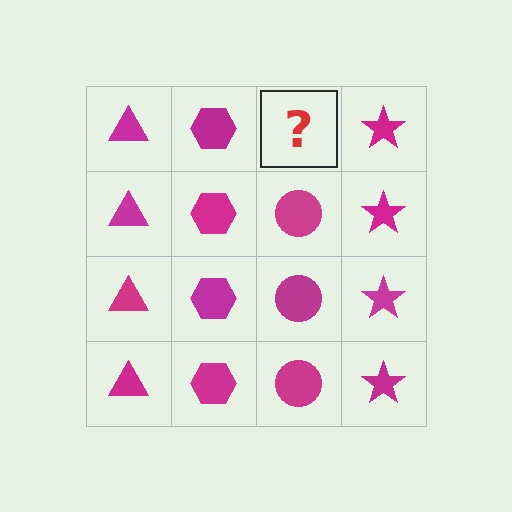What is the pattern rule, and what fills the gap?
The rule is that each column has a consistent shape. The gap should be filled with a magenta circle.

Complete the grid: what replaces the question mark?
The question mark should be replaced with a magenta circle.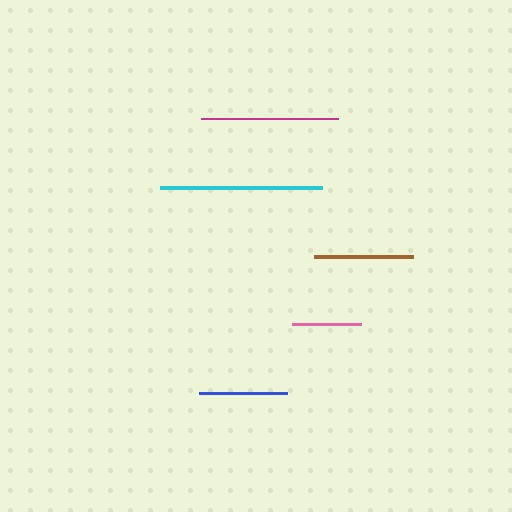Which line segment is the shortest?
The pink line is the shortest at approximately 69 pixels.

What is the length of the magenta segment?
The magenta segment is approximately 138 pixels long.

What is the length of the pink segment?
The pink segment is approximately 69 pixels long.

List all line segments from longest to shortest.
From longest to shortest: cyan, magenta, brown, blue, pink.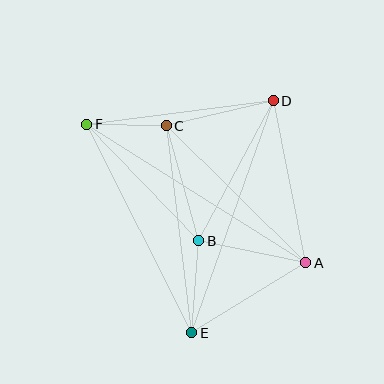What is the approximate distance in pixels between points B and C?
The distance between B and C is approximately 119 pixels.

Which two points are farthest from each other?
Points A and F are farthest from each other.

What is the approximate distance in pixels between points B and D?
The distance between B and D is approximately 159 pixels.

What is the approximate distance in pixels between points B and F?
The distance between B and F is approximately 162 pixels.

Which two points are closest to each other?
Points C and F are closest to each other.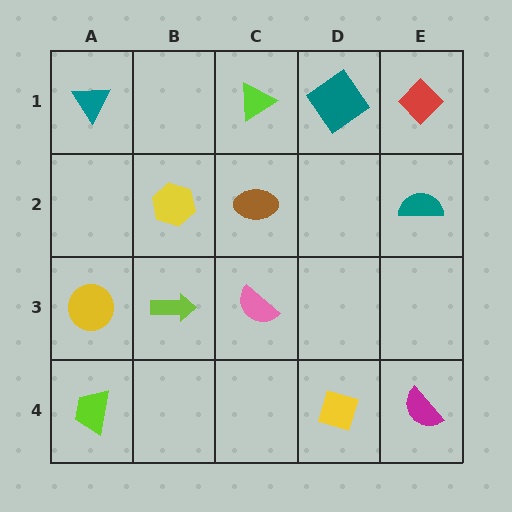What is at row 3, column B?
A lime arrow.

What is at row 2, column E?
A teal semicircle.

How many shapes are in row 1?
4 shapes.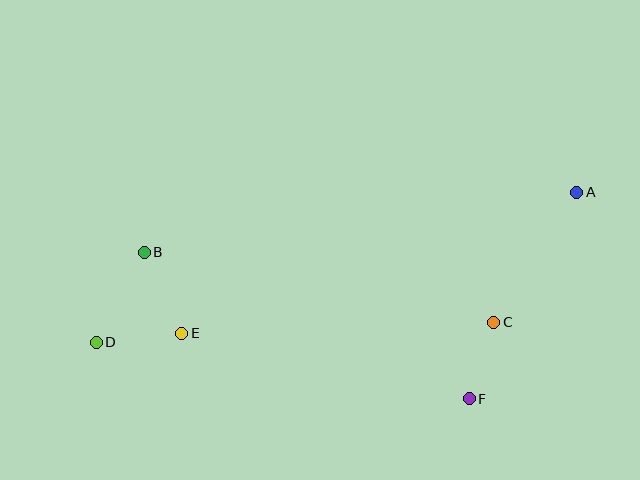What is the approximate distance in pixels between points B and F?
The distance between B and F is approximately 356 pixels.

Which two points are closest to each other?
Points C and F are closest to each other.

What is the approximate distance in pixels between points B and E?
The distance between B and E is approximately 90 pixels.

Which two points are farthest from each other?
Points A and D are farthest from each other.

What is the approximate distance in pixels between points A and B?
The distance between A and B is approximately 437 pixels.